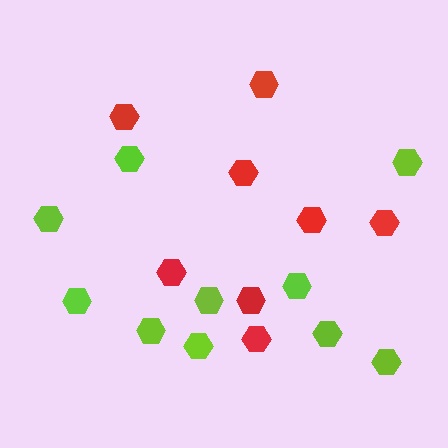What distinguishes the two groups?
There are 2 groups: one group of lime hexagons (10) and one group of red hexagons (8).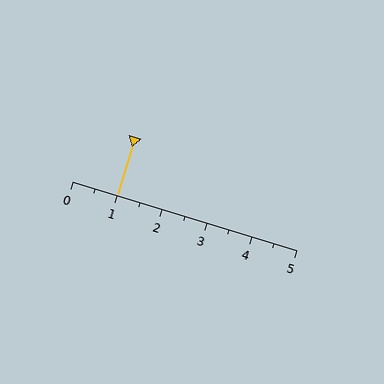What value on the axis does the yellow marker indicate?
The marker indicates approximately 1.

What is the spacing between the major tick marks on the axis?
The major ticks are spaced 1 apart.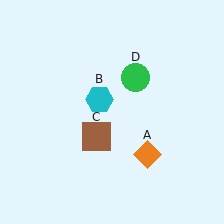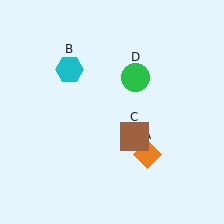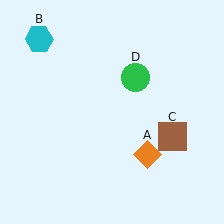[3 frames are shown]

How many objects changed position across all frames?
2 objects changed position: cyan hexagon (object B), brown square (object C).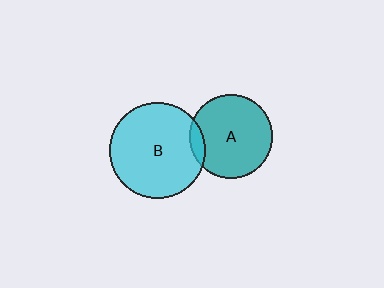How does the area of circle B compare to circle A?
Approximately 1.3 times.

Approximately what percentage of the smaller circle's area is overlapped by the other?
Approximately 10%.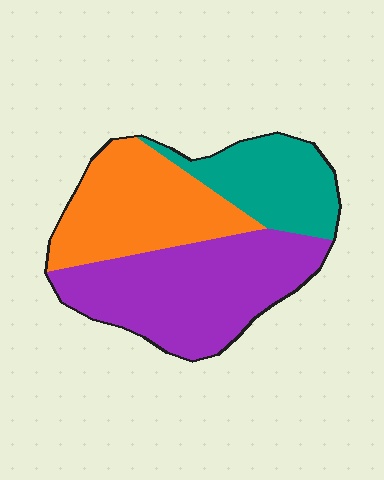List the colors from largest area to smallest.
From largest to smallest: purple, orange, teal.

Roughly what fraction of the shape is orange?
Orange covers 33% of the shape.